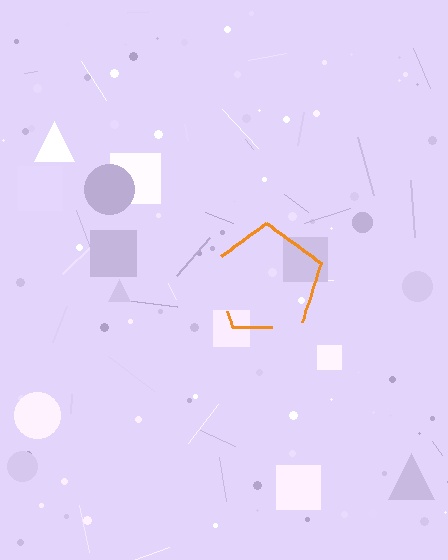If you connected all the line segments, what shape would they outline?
They would outline a pentagon.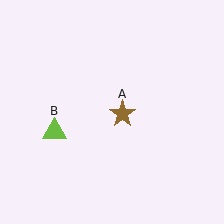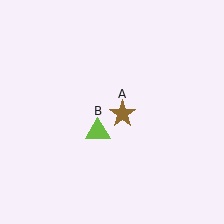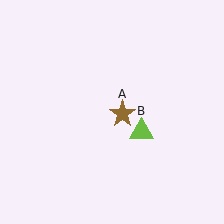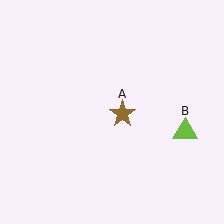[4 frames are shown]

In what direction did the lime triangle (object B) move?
The lime triangle (object B) moved right.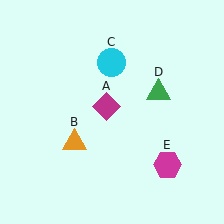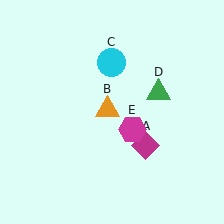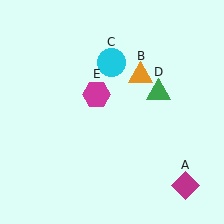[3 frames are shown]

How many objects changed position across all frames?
3 objects changed position: magenta diamond (object A), orange triangle (object B), magenta hexagon (object E).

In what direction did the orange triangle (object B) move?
The orange triangle (object B) moved up and to the right.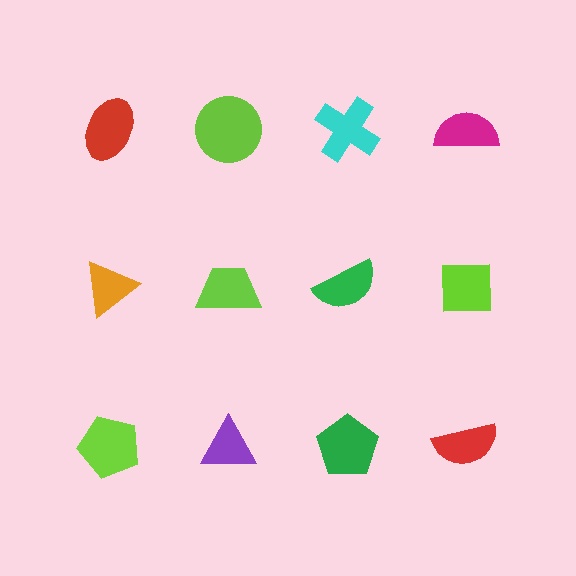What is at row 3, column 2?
A purple triangle.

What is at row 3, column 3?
A green pentagon.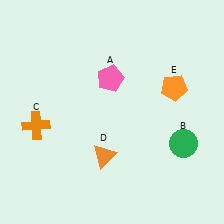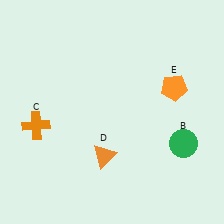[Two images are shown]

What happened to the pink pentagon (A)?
The pink pentagon (A) was removed in Image 2. It was in the top-left area of Image 1.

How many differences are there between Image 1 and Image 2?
There is 1 difference between the two images.